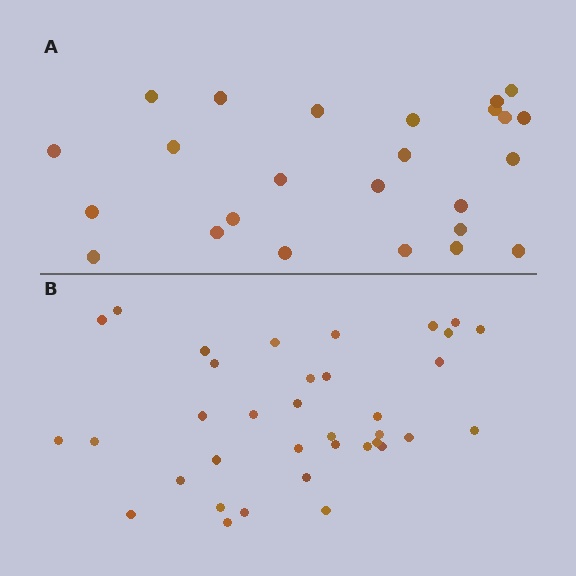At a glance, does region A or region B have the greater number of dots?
Region B (the bottom region) has more dots.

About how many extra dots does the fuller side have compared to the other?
Region B has roughly 12 or so more dots than region A.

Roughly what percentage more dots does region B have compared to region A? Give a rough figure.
About 45% more.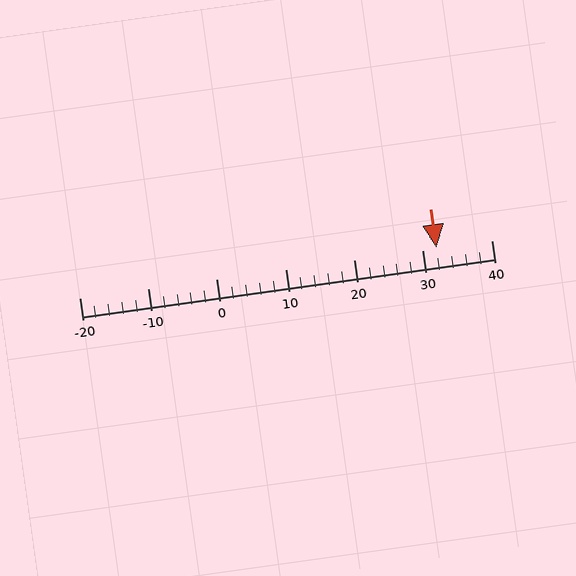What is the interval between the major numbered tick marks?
The major tick marks are spaced 10 units apart.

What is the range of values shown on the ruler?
The ruler shows values from -20 to 40.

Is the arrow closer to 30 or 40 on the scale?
The arrow is closer to 30.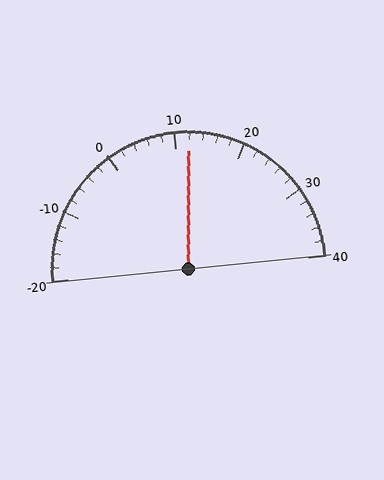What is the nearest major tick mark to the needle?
The nearest major tick mark is 10.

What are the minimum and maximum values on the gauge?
The gauge ranges from -20 to 40.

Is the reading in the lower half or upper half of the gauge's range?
The reading is in the upper half of the range (-20 to 40).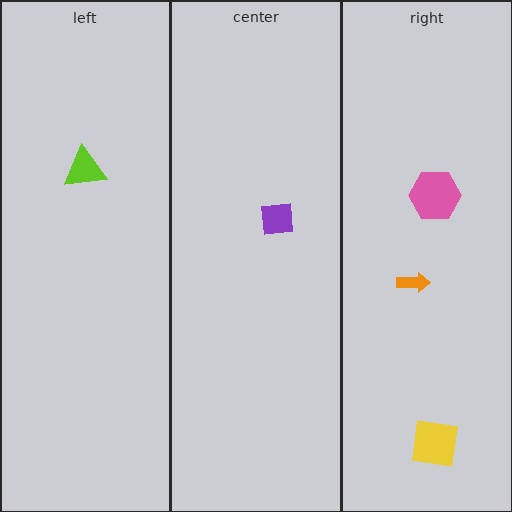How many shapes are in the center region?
1.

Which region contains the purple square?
The center region.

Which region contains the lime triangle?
The left region.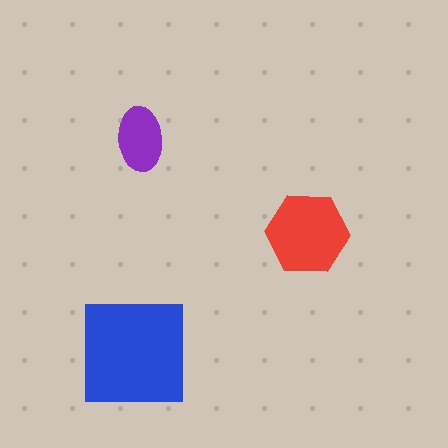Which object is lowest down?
The blue square is bottommost.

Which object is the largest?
The blue square.